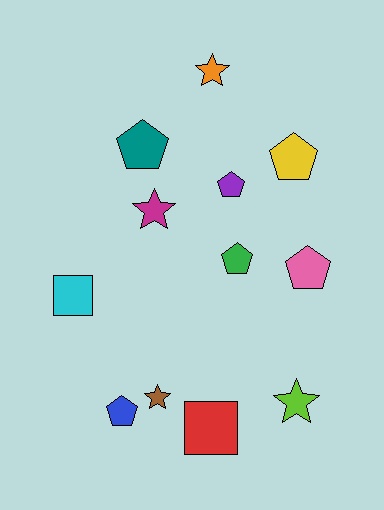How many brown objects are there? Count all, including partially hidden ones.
There is 1 brown object.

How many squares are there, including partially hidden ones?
There are 2 squares.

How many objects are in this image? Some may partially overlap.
There are 12 objects.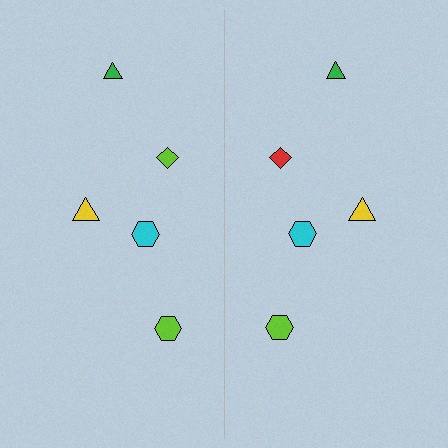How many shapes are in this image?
There are 10 shapes in this image.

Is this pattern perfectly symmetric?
No, the pattern is not perfectly symmetric. The red diamond on the right side breaks the symmetry — its mirror counterpart is lime.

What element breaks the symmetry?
The red diamond on the right side breaks the symmetry — its mirror counterpart is lime.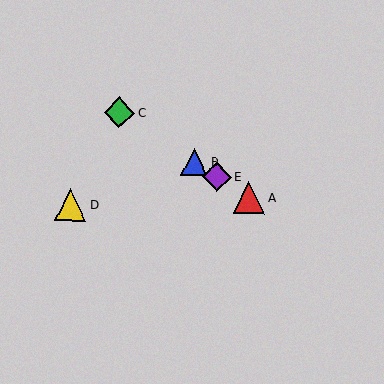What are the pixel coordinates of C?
Object C is at (119, 112).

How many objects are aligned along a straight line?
4 objects (A, B, C, E) are aligned along a straight line.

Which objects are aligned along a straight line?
Objects A, B, C, E are aligned along a straight line.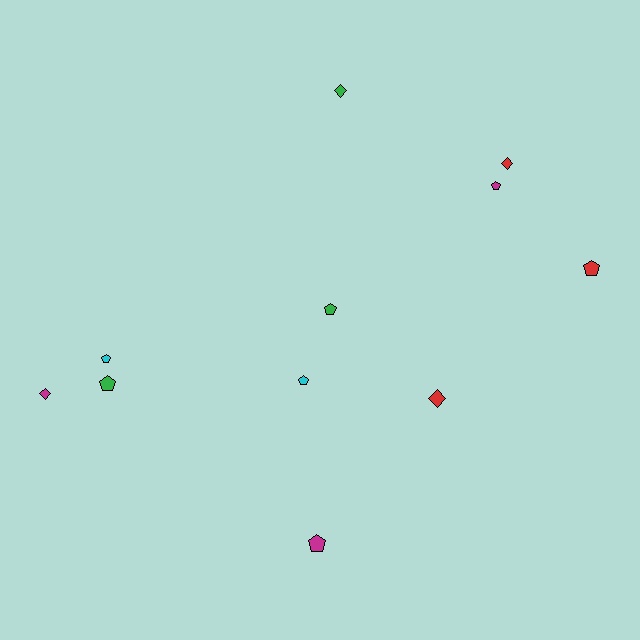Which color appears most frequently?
Magenta, with 3 objects.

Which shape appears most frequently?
Pentagon, with 7 objects.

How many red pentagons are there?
There is 1 red pentagon.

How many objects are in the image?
There are 11 objects.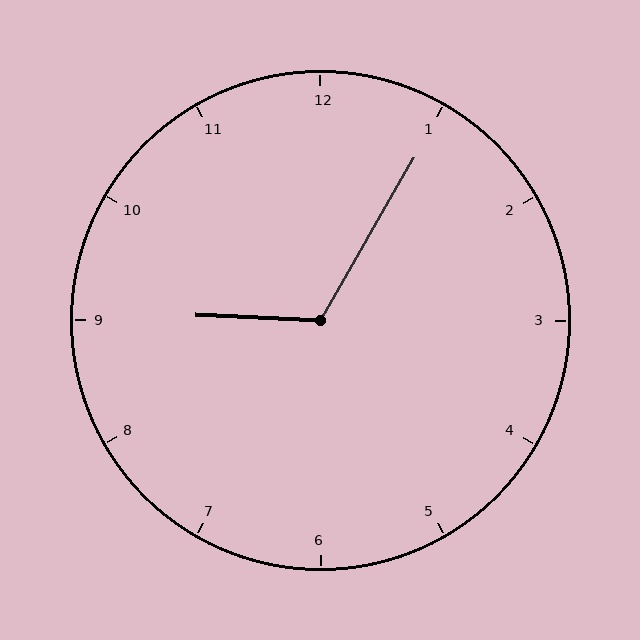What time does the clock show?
9:05.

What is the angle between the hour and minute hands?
Approximately 118 degrees.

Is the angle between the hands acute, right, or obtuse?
It is obtuse.